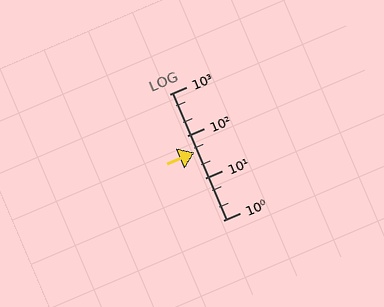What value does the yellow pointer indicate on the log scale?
The pointer indicates approximately 41.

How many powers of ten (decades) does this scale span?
The scale spans 3 decades, from 1 to 1000.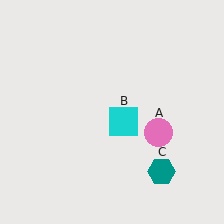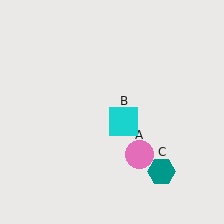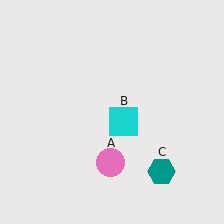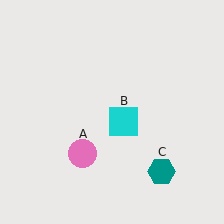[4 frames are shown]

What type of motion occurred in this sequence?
The pink circle (object A) rotated clockwise around the center of the scene.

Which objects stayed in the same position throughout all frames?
Cyan square (object B) and teal hexagon (object C) remained stationary.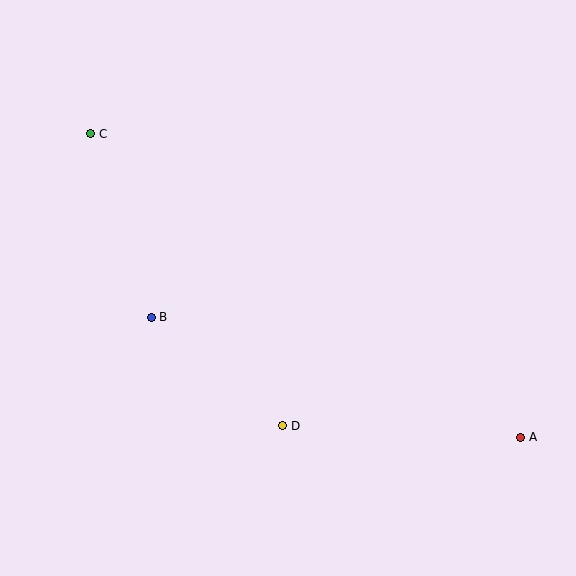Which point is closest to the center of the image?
Point D at (283, 426) is closest to the center.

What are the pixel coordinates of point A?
Point A is at (521, 437).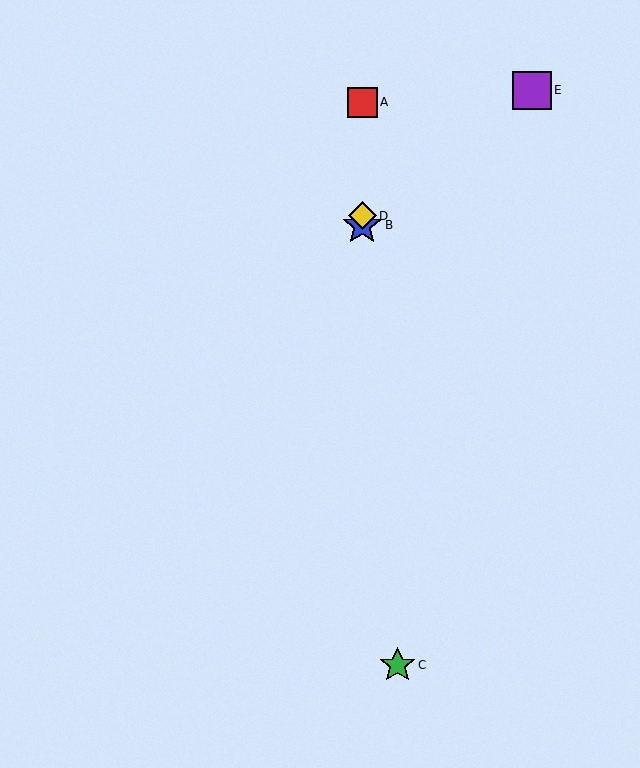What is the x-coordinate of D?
Object D is at x≈362.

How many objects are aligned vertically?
3 objects (A, B, D) are aligned vertically.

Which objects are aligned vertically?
Objects A, B, D are aligned vertically.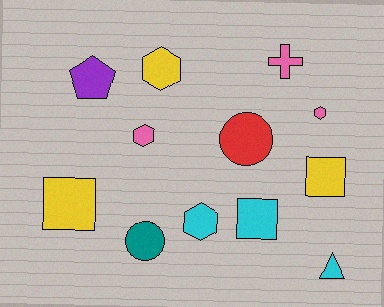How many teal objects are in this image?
There is 1 teal object.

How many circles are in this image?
There are 2 circles.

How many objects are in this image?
There are 12 objects.